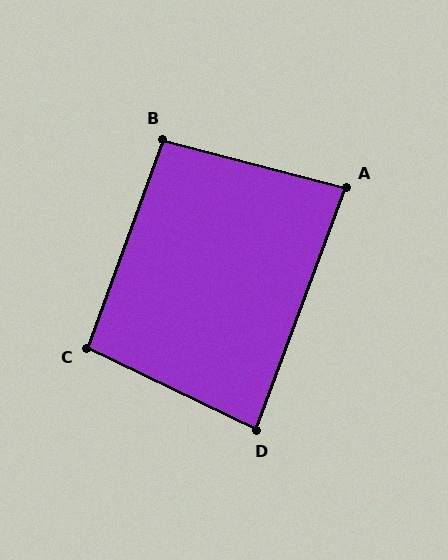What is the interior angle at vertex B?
Approximately 95 degrees (obtuse).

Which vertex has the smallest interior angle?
A, at approximately 84 degrees.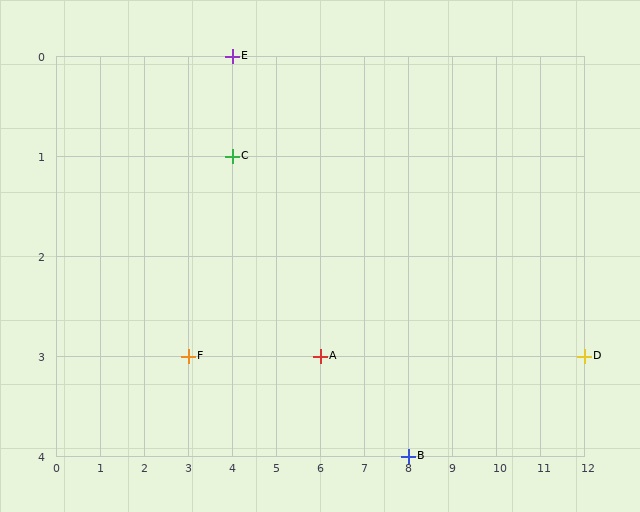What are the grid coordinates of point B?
Point B is at grid coordinates (8, 4).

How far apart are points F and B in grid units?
Points F and B are 5 columns and 1 row apart (about 5.1 grid units diagonally).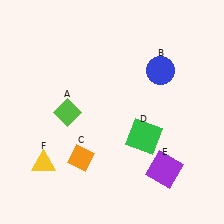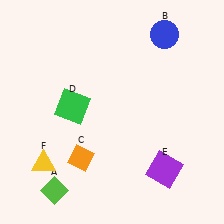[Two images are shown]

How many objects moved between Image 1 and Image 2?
3 objects moved between the two images.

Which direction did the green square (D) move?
The green square (D) moved left.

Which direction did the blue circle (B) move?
The blue circle (B) moved up.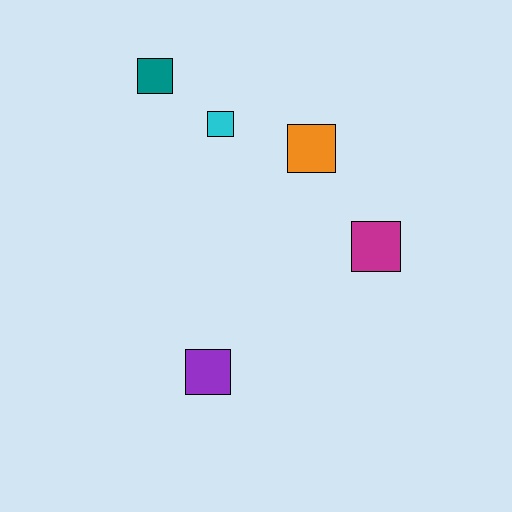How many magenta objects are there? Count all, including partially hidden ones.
There is 1 magenta object.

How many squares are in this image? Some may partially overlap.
There are 5 squares.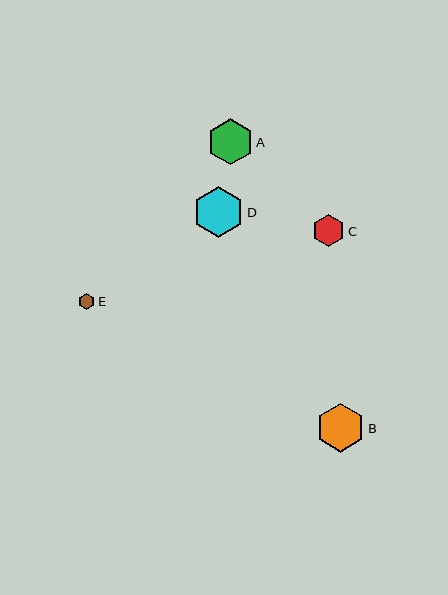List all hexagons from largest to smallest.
From largest to smallest: D, B, A, C, E.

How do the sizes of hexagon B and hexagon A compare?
Hexagon B and hexagon A are approximately the same size.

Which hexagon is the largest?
Hexagon D is the largest with a size of approximately 51 pixels.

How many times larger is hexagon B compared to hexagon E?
Hexagon B is approximately 3.1 times the size of hexagon E.